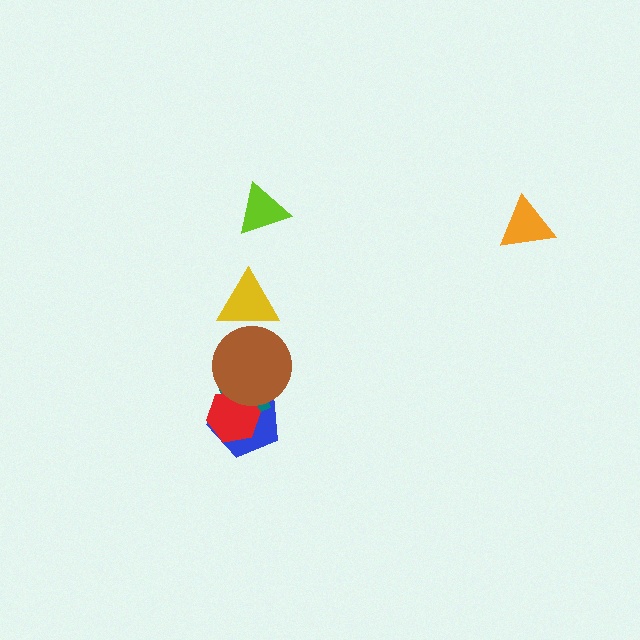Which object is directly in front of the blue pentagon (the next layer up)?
The teal diamond is directly in front of the blue pentagon.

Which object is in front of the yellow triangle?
The brown circle is in front of the yellow triangle.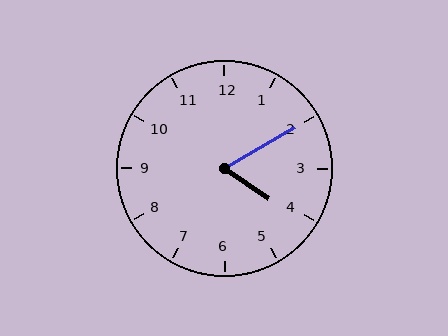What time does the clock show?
4:10.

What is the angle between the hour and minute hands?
Approximately 65 degrees.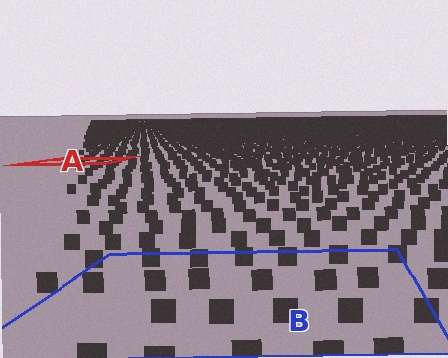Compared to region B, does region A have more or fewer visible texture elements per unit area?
Region A has more texture elements per unit area — they are packed more densely because it is farther away.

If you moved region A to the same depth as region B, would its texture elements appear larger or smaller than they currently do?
They would appear larger. At a closer depth, the same texture elements are projected at a bigger on-screen size.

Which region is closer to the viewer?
Region B is closer. The texture elements there are larger and more spread out.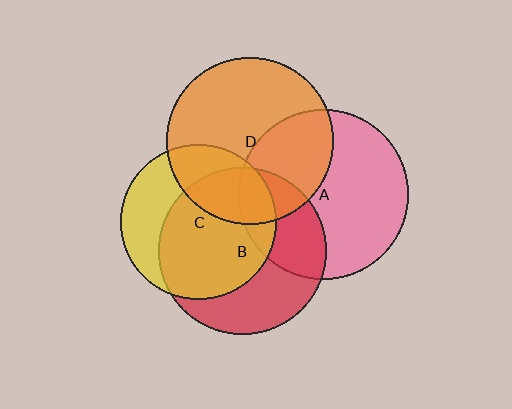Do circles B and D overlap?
Yes.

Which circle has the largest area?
Circle A (pink).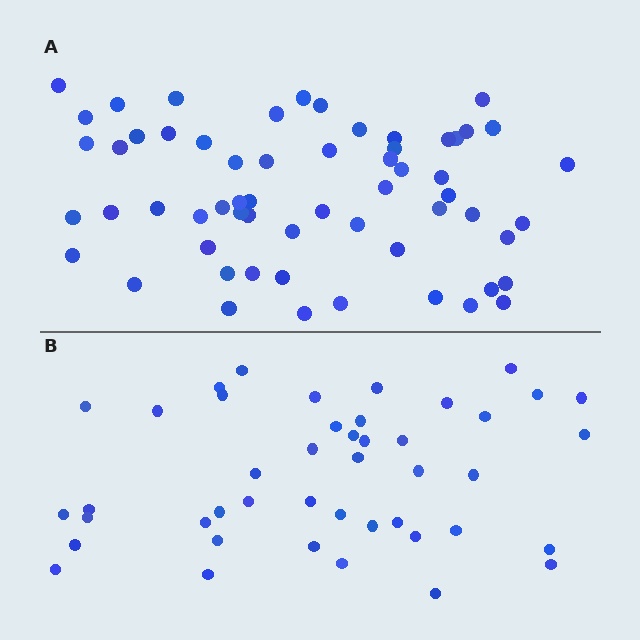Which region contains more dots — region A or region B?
Region A (the top region) has more dots.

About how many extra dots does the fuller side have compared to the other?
Region A has approximately 15 more dots than region B.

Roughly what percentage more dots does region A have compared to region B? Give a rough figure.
About 35% more.